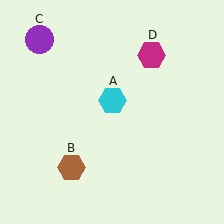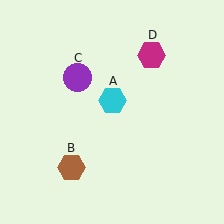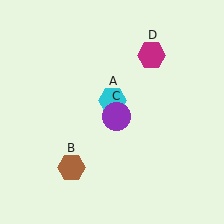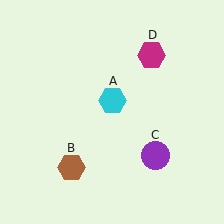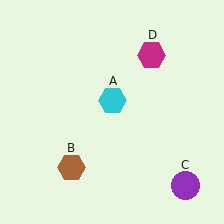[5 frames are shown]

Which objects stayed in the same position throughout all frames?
Cyan hexagon (object A) and brown hexagon (object B) and magenta hexagon (object D) remained stationary.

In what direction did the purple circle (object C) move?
The purple circle (object C) moved down and to the right.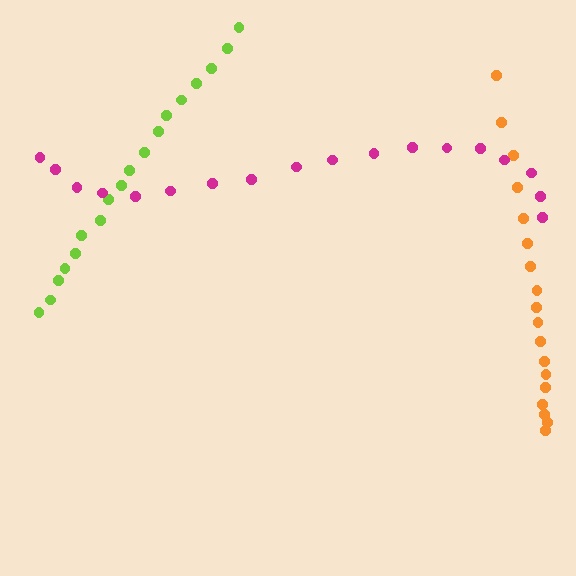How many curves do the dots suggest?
There are 3 distinct paths.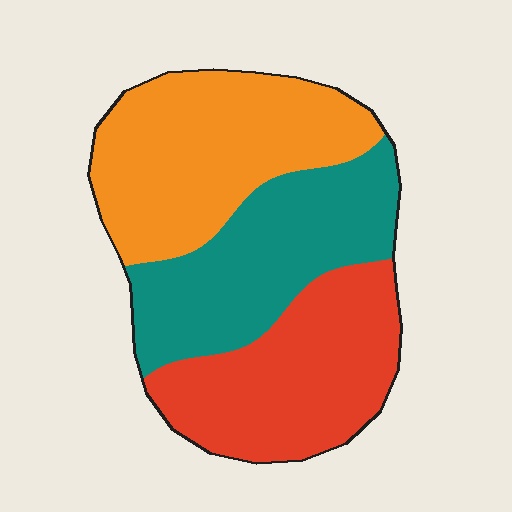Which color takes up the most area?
Orange, at roughly 35%.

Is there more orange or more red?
Orange.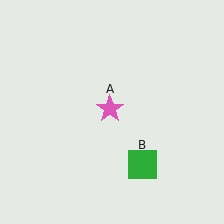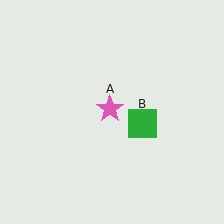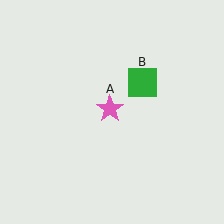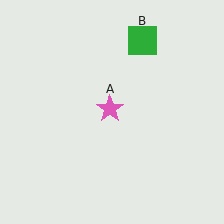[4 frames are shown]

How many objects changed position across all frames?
1 object changed position: green square (object B).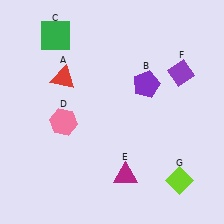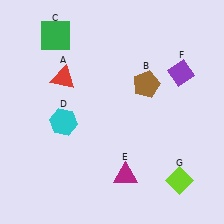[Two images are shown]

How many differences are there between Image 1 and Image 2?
There are 2 differences between the two images.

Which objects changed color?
B changed from purple to brown. D changed from pink to cyan.